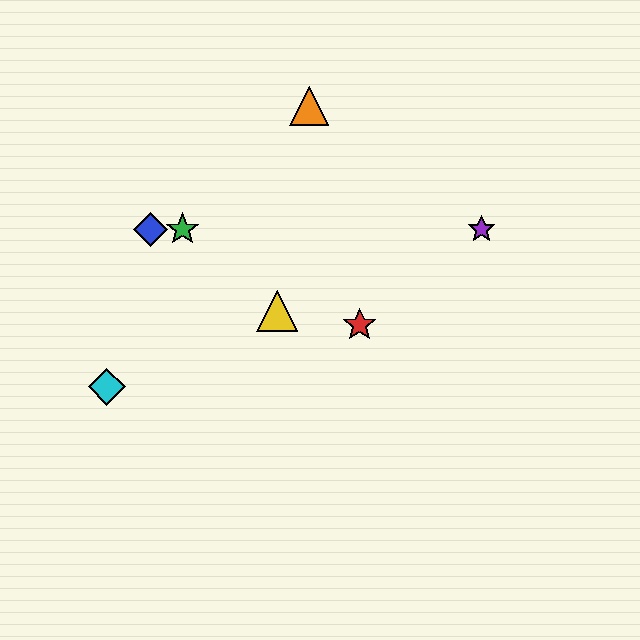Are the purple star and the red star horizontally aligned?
No, the purple star is at y≈229 and the red star is at y≈325.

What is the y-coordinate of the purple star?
The purple star is at y≈229.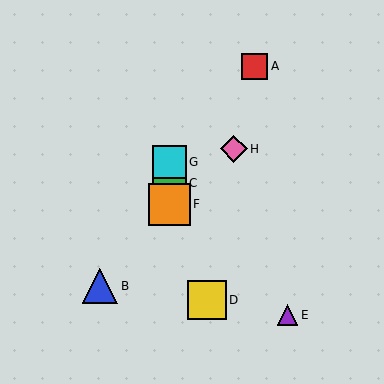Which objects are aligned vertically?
Objects C, F, G are aligned vertically.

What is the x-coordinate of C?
Object C is at x≈169.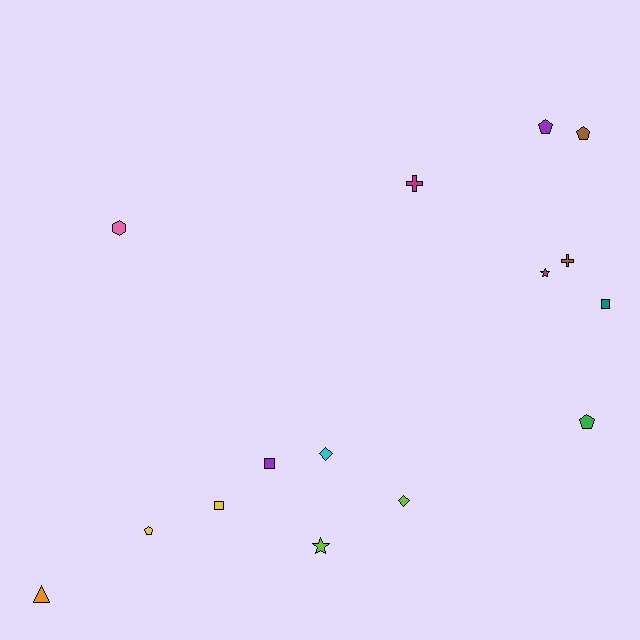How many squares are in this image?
There are 3 squares.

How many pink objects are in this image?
There is 1 pink object.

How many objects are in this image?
There are 15 objects.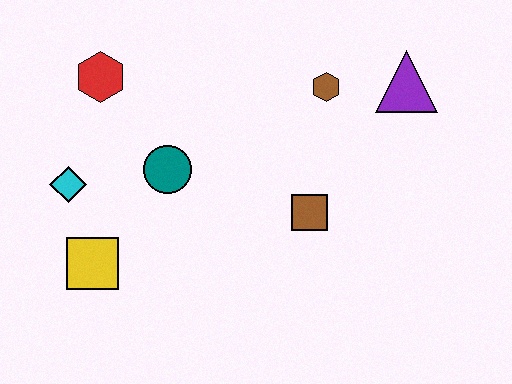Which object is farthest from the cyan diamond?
The purple triangle is farthest from the cyan diamond.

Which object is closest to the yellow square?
The cyan diamond is closest to the yellow square.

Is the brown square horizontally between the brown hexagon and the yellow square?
Yes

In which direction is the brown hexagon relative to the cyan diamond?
The brown hexagon is to the right of the cyan diamond.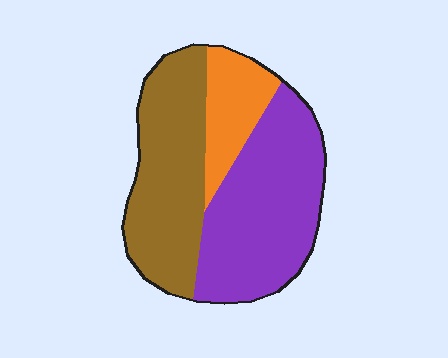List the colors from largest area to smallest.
From largest to smallest: purple, brown, orange.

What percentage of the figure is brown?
Brown takes up about three eighths (3/8) of the figure.